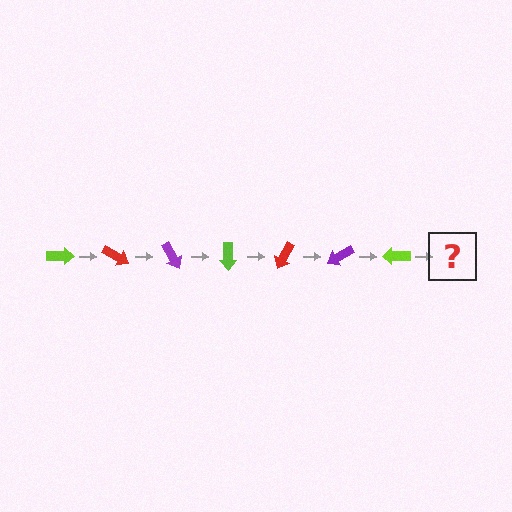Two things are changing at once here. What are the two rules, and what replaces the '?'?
The two rules are that it rotates 30 degrees each step and the color cycles through lime, red, and purple. The '?' should be a red arrow, rotated 210 degrees from the start.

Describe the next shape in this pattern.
It should be a red arrow, rotated 210 degrees from the start.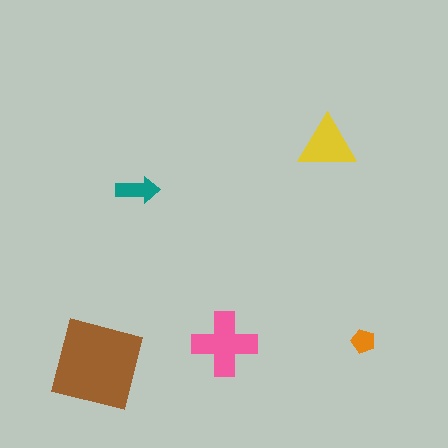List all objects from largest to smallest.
The brown square, the pink cross, the yellow triangle, the teal arrow, the orange pentagon.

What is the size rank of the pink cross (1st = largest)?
2nd.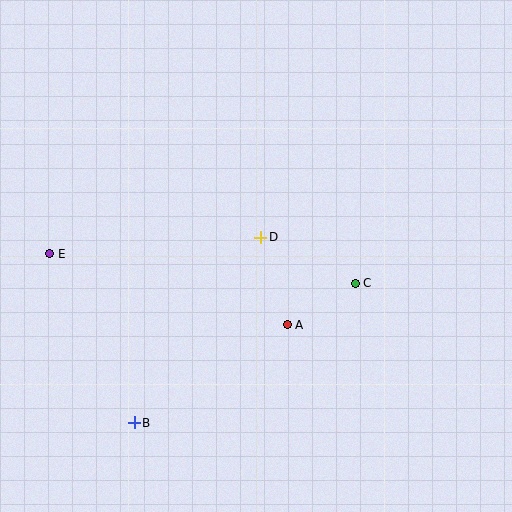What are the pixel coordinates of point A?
Point A is at (287, 325).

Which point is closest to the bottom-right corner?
Point C is closest to the bottom-right corner.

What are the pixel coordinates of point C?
Point C is at (355, 283).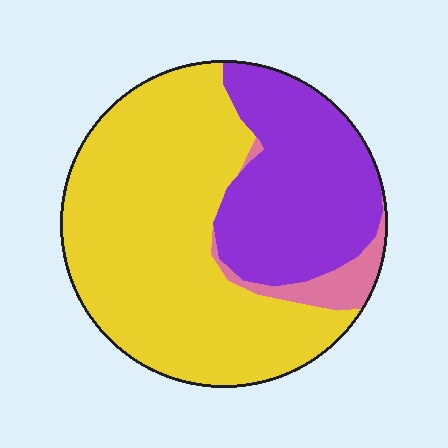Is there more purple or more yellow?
Yellow.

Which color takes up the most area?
Yellow, at roughly 60%.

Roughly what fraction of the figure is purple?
Purple covers roughly 30% of the figure.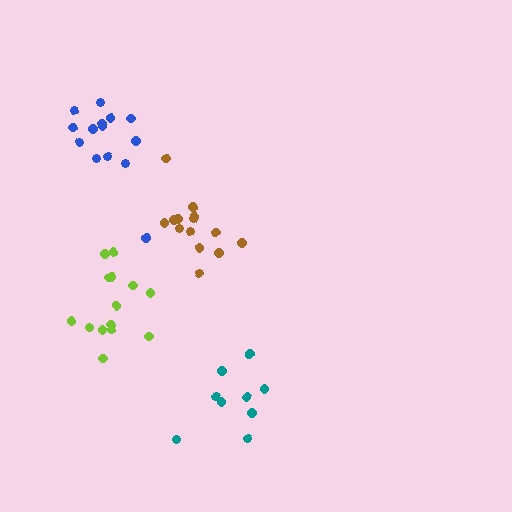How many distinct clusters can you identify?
There are 4 distinct clusters.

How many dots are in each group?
Group 1: 14 dots, Group 2: 14 dots, Group 3: 14 dots, Group 4: 9 dots (51 total).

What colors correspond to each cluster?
The clusters are colored: lime, brown, blue, teal.